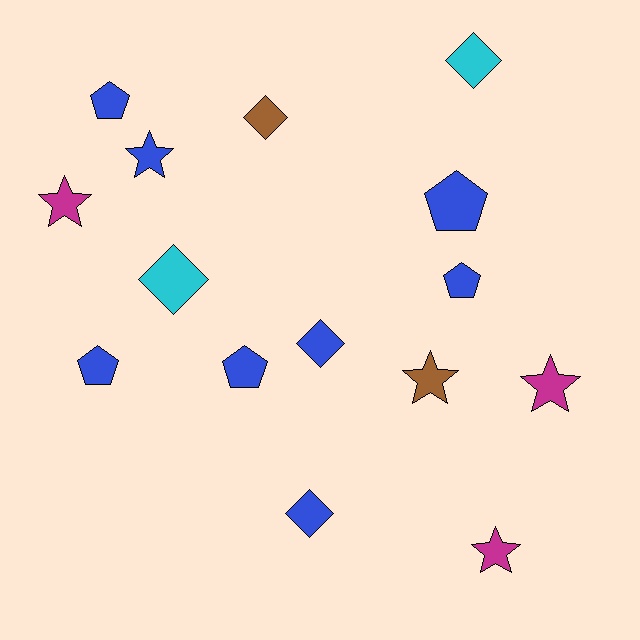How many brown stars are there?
There is 1 brown star.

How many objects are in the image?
There are 15 objects.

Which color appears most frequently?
Blue, with 8 objects.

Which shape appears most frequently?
Diamond, with 5 objects.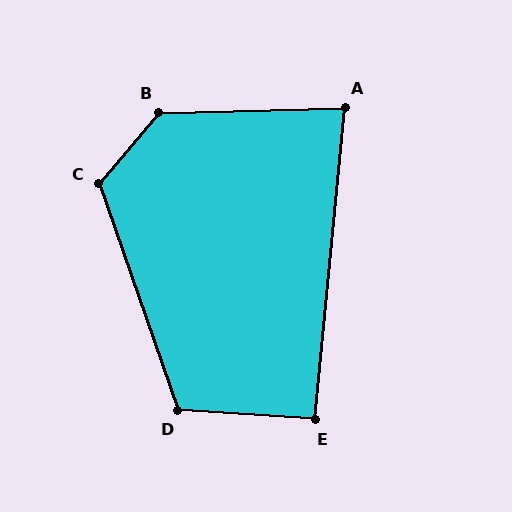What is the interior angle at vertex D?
Approximately 113 degrees (obtuse).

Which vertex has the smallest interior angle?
A, at approximately 83 degrees.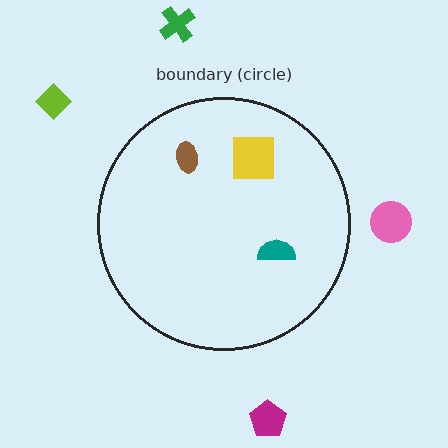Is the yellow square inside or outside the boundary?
Inside.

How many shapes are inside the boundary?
3 inside, 4 outside.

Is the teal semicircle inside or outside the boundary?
Inside.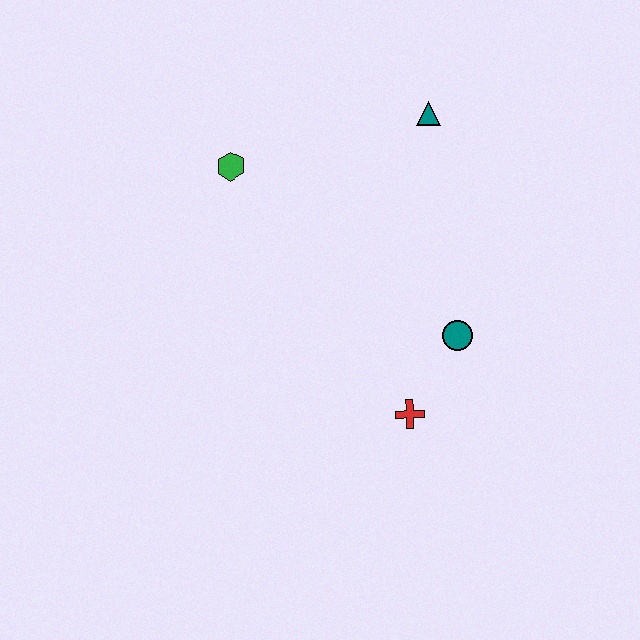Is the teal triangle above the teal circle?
Yes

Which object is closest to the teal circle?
The red cross is closest to the teal circle.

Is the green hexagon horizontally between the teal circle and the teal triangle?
No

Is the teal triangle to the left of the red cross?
No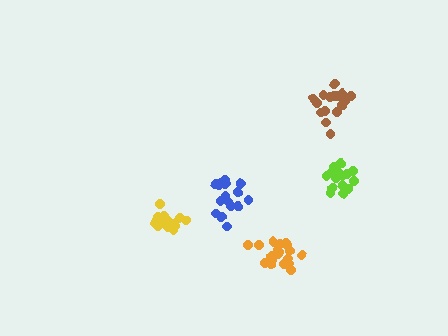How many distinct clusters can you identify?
There are 5 distinct clusters.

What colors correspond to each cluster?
The clusters are colored: blue, lime, yellow, orange, brown.